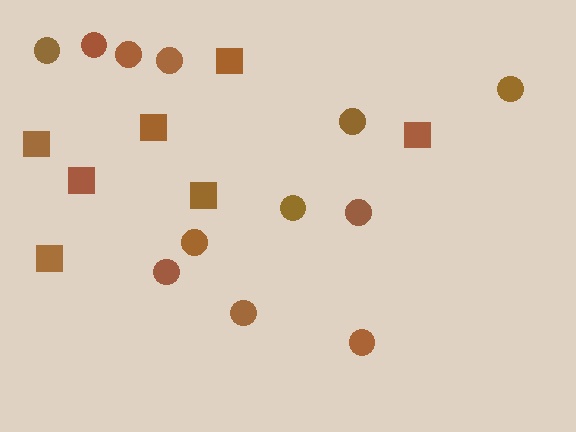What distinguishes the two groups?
There are 2 groups: one group of squares (7) and one group of circles (12).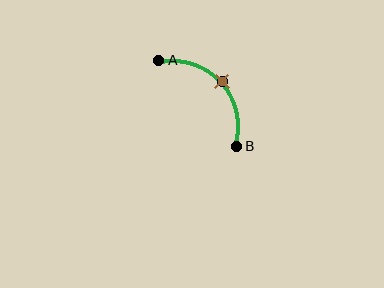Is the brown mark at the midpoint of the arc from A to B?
Yes. The brown mark lies on the arc at equal arc-length from both A and B — it is the arc midpoint.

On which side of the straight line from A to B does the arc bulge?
The arc bulges above and to the right of the straight line connecting A and B.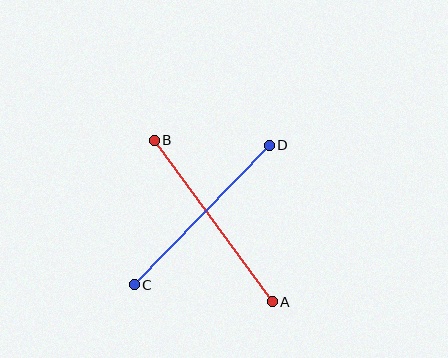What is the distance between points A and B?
The distance is approximately 200 pixels.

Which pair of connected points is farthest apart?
Points A and B are farthest apart.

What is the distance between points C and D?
The distance is approximately 194 pixels.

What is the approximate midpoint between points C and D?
The midpoint is at approximately (202, 215) pixels.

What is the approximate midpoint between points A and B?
The midpoint is at approximately (213, 221) pixels.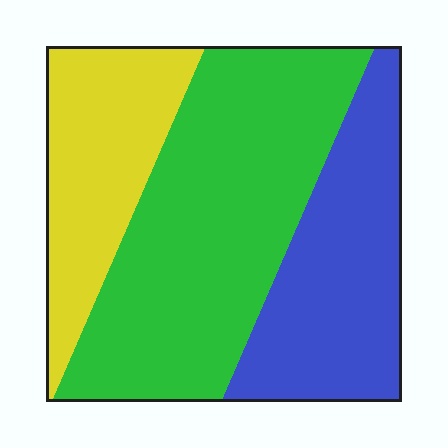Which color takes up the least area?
Yellow, at roughly 25%.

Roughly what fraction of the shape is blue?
Blue covers about 30% of the shape.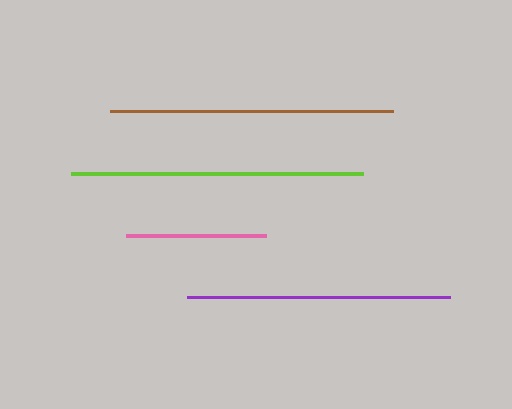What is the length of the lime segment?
The lime segment is approximately 293 pixels long.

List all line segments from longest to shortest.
From longest to shortest: lime, brown, purple, pink.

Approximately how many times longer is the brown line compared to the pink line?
The brown line is approximately 2.0 times the length of the pink line.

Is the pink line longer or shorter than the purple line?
The purple line is longer than the pink line.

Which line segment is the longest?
The lime line is the longest at approximately 293 pixels.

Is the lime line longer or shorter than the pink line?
The lime line is longer than the pink line.